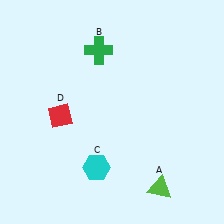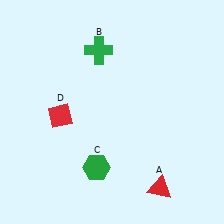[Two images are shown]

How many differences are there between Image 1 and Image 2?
There are 2 differences between the two images.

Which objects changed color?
A changed from lime to red. C changed from cyan to green.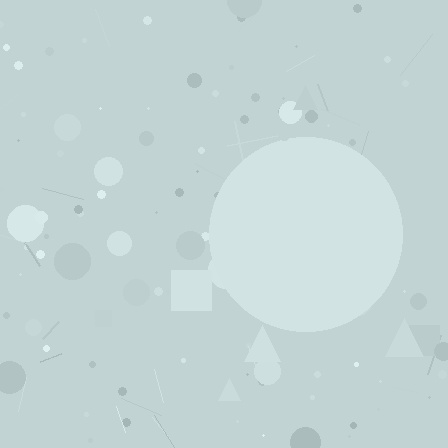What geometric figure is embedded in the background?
A circle is embedded in the background.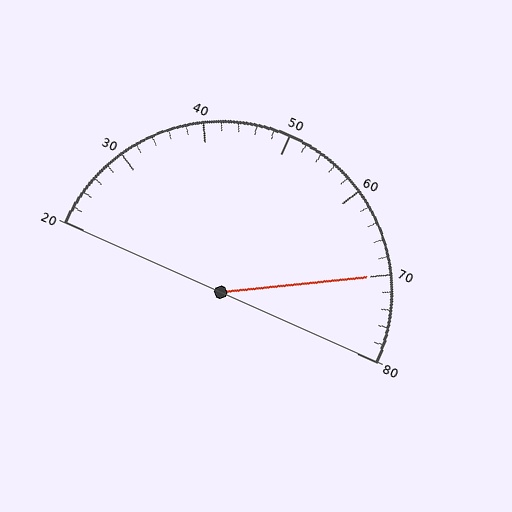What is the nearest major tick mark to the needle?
The nearest major tick mark is 70.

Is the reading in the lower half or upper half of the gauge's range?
The reading is in the upper half of the range (20 to 80).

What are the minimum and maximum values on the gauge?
The gauge ranges from 20 to 80.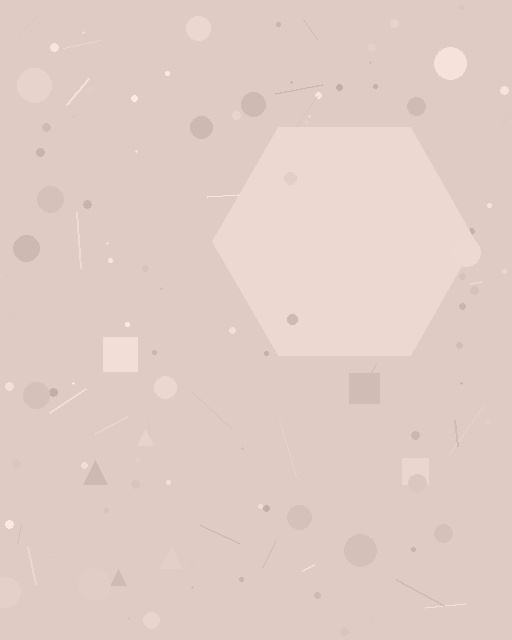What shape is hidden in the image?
A hexagon is hidden in the image.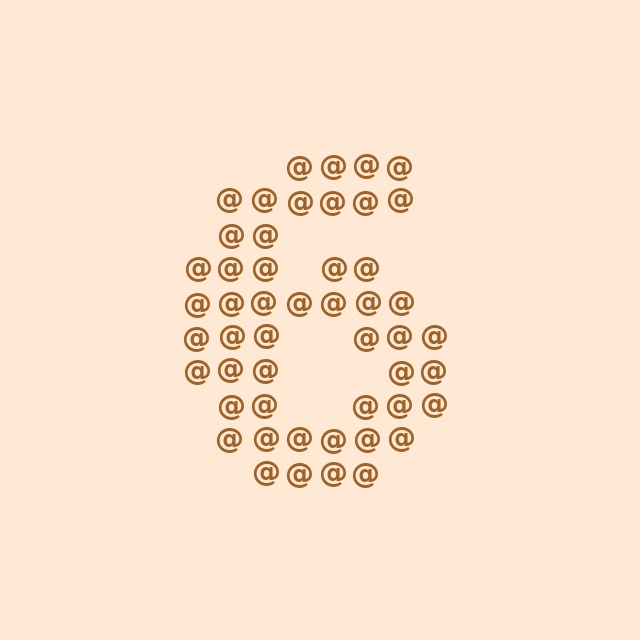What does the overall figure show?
The overall figure shows the digit 6.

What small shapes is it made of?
It is made of small at signs.